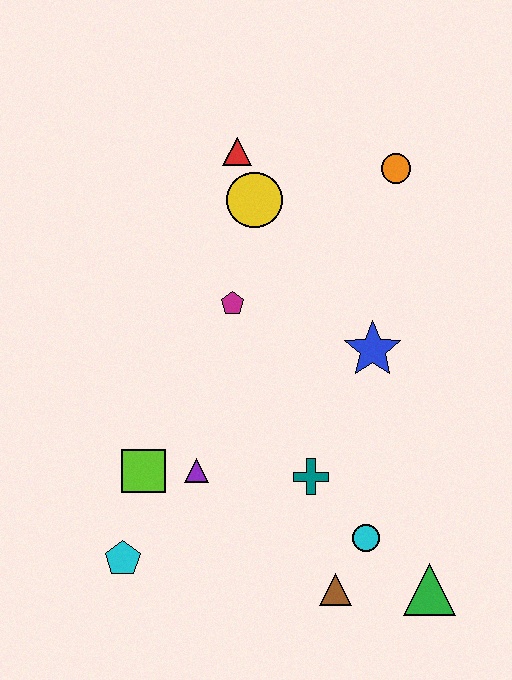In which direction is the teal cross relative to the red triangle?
The teal cross is below the red triangle.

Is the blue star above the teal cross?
Yes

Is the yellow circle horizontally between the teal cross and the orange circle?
No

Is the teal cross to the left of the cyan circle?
Yes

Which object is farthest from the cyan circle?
The red triangle is farthest from the cyan circle.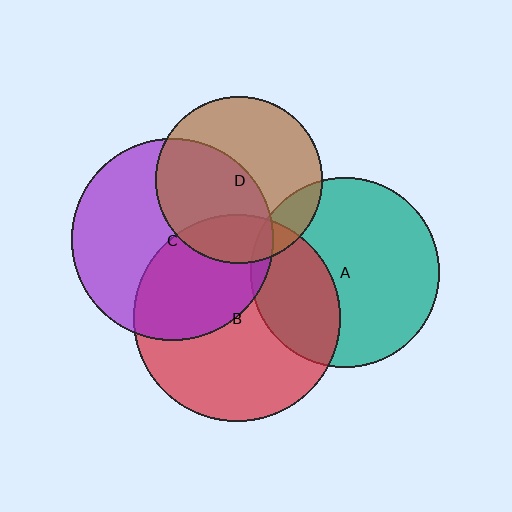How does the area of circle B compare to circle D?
Approximately 1.5 times.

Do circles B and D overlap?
Yes.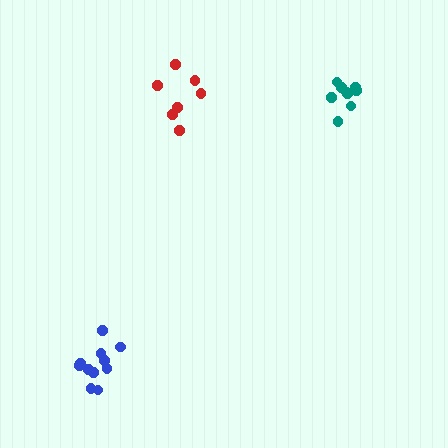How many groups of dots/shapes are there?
There are 3 groups.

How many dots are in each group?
Group 1: 7 dots, Group 2: 9 dots, Group 3: 11 dots (27 total).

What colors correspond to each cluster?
The clusters are colored: red, teal, blue.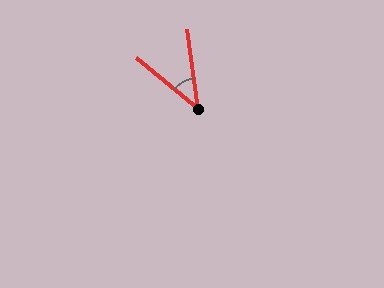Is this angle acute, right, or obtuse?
It is acute.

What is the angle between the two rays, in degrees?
Approximately 42 degrees.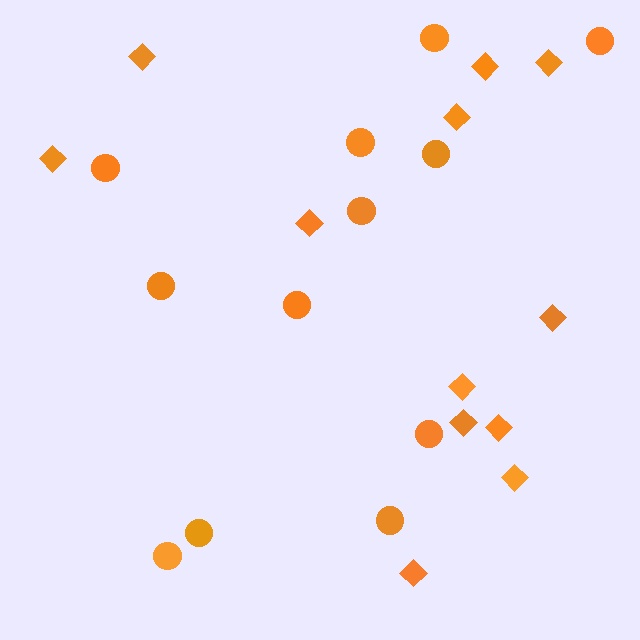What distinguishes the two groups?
There are 2 groups: one group of circles (12) and one group of diamonds (12).